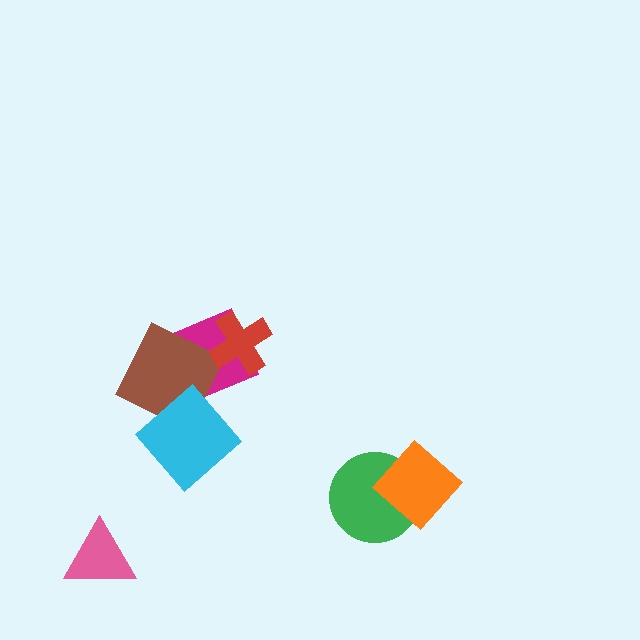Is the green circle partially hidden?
Yes, it is partially covered by another shape.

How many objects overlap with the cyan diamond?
1 object overlaps with the cyan diamond.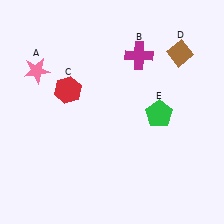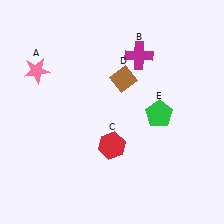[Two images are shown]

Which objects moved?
The objects that moved are: the red hexagon (C), the brown diamond (D).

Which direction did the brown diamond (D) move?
The brown diamond (D) moved left.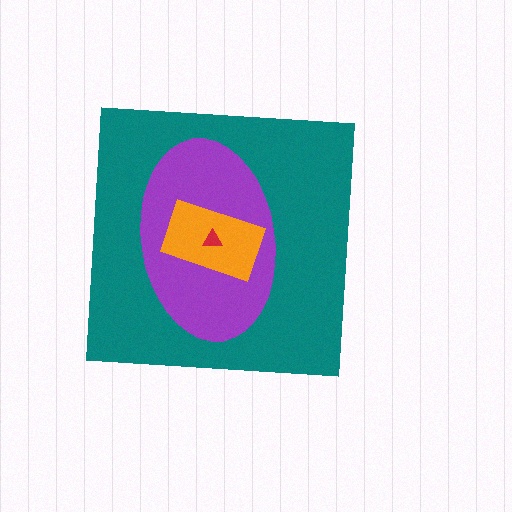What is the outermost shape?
The teal square.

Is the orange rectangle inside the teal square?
Yes.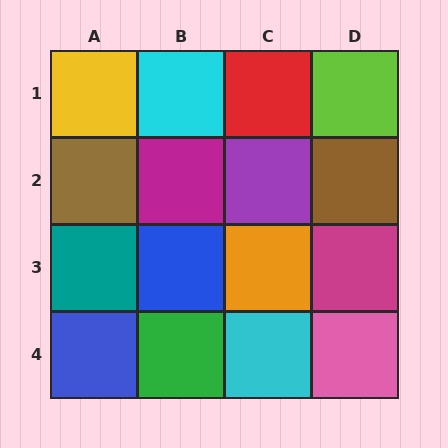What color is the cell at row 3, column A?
Teal.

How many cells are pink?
1 cell is pink.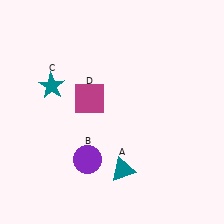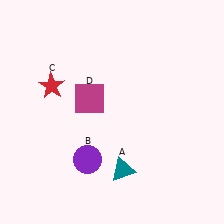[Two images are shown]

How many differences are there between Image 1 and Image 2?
There is 1 difference between the two images.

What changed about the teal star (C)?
In Image 1, C is teal. In Image 2, it changed to red.